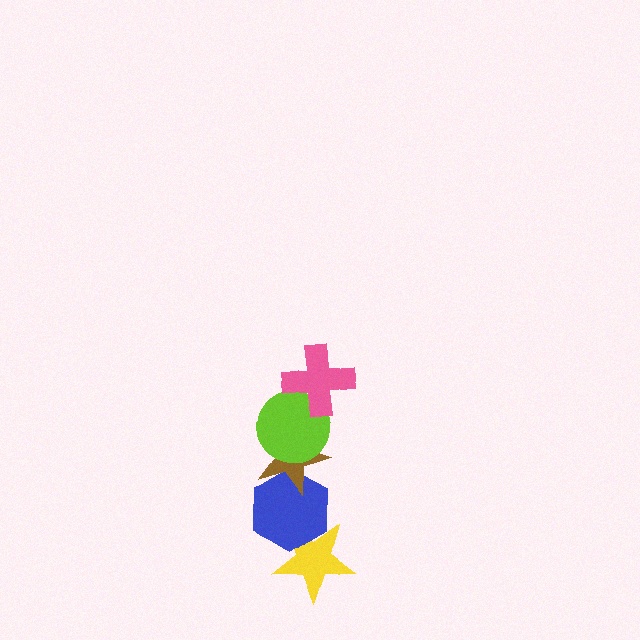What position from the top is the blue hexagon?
The blue hexagon is 4th from the top.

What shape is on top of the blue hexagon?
The brown star is on top of the blue hexagon.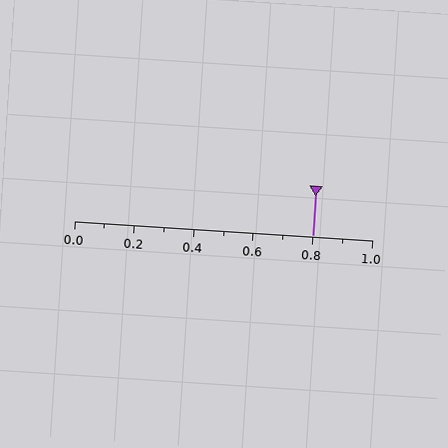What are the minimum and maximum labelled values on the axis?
The axis runs from 0.0 to 1.0.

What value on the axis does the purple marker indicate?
The marker indicates approximately 0.8.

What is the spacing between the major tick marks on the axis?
The major ticks are spaced 0.2 apart.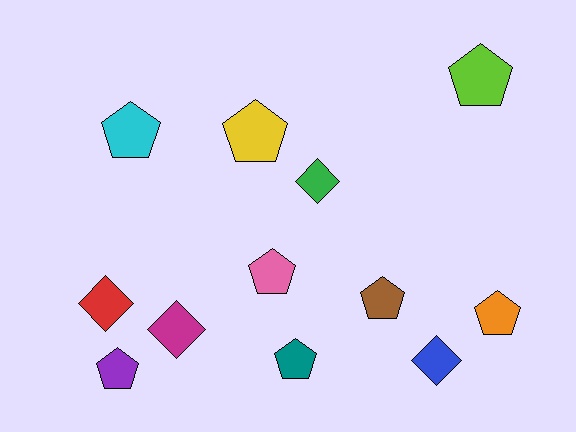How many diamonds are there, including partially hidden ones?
There are 4 diamonds.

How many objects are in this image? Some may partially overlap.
There are 12 objects.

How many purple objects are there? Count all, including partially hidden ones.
There is 1 purple object.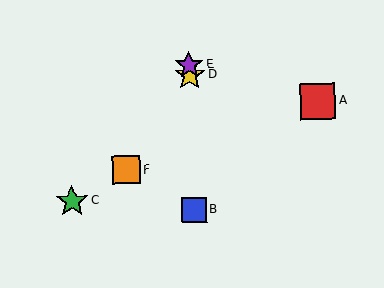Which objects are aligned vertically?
Objects B, D, E are aligned vertically.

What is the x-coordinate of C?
Object C is at x≈72.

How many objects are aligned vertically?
3 objects (B, D, E) are aligned vertically.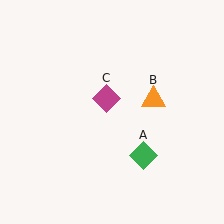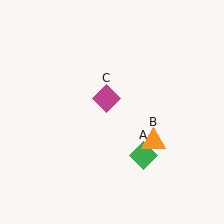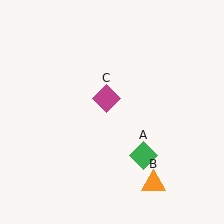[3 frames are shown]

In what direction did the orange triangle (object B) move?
The orange triangle (object B) moved down.